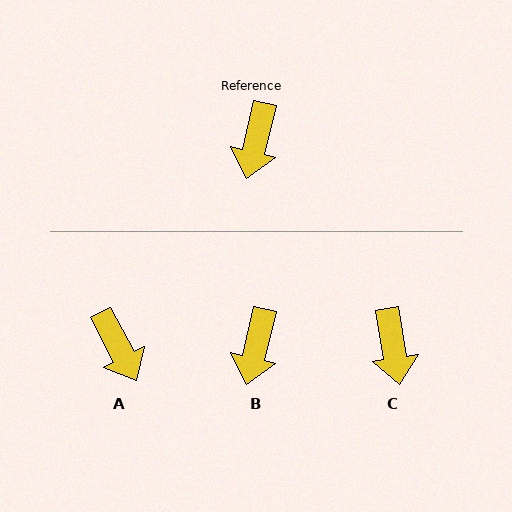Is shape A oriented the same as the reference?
No, it is off by about 41 degrees.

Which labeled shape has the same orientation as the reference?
B.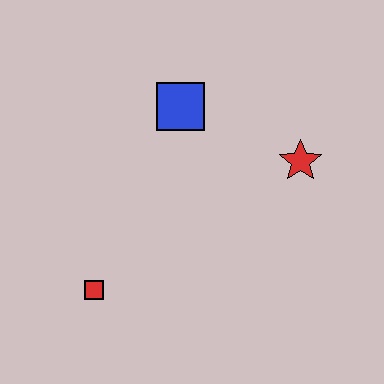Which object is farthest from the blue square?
The red square is farthest from the blue square.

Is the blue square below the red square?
No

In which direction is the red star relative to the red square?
The red star is to the right of the red square.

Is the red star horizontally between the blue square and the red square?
No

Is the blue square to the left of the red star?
Yes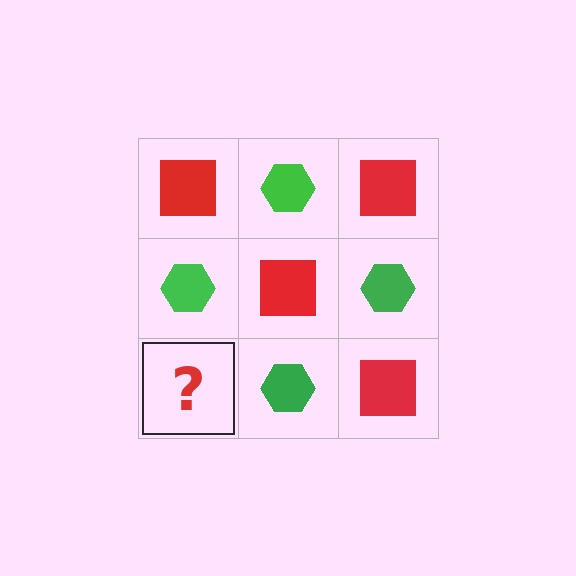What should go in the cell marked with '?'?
The missing cell should contain a red square.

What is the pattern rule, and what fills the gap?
The rule is that it alternates red square and green hexagon in a checkerboard pattern. The gap should be filled with a red square.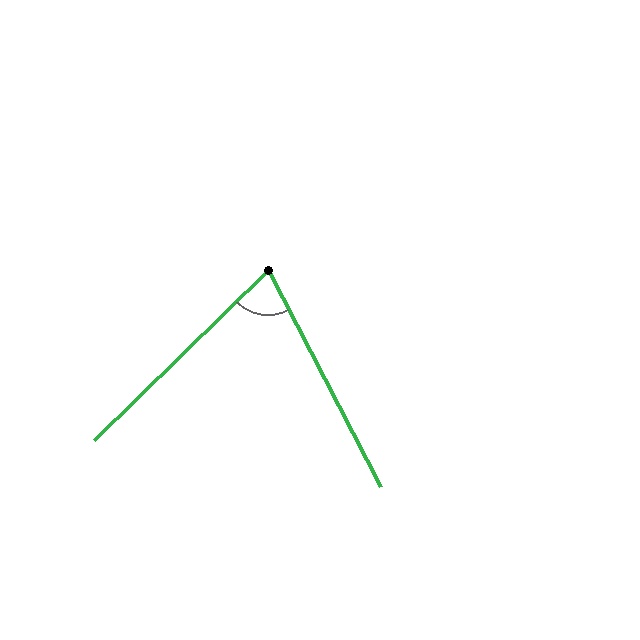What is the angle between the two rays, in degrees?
Approximately 73 degrees.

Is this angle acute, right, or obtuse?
It is acute.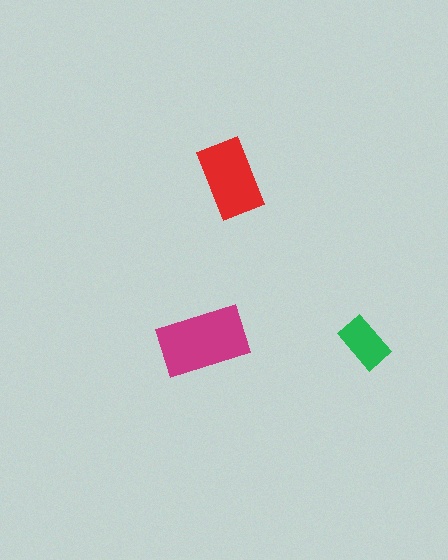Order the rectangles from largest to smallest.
the magenta one, the red one, the green one.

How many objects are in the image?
There are 3 objects in the image.